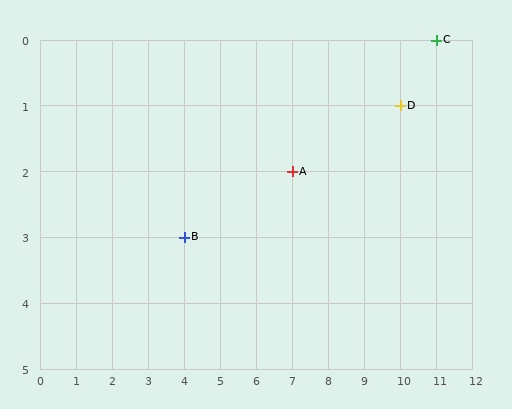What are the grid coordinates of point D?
Point D is at grid coordinates (10, 1).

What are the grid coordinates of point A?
Point A is at grid coordinates (7, 2).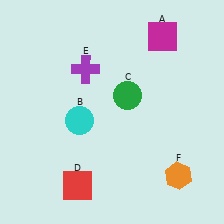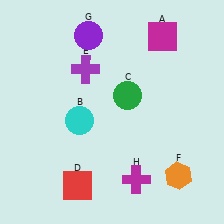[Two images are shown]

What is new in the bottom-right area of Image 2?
A magenta cross (H) was added in the bottom-right area of Image 2.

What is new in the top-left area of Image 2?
A purple circle (G) was added in the top-left area of Image 2.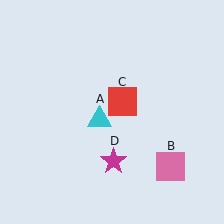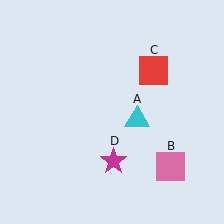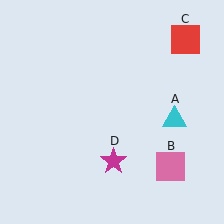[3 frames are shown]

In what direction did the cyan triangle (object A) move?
The cyan triangle (object A) moved right.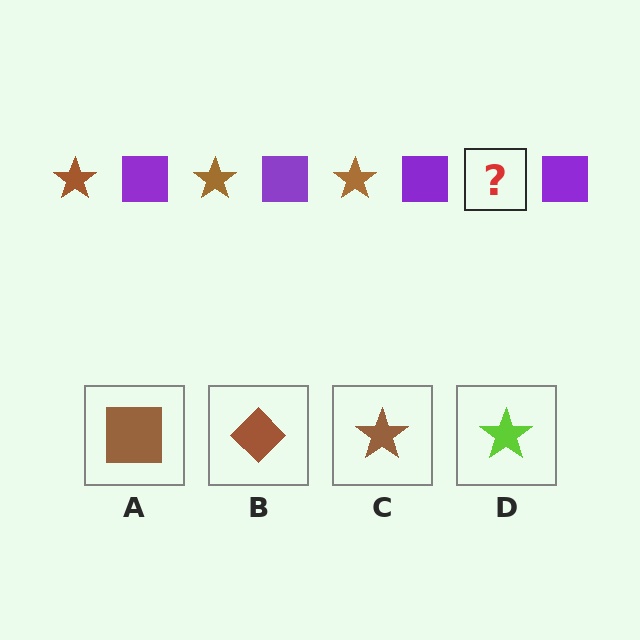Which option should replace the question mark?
Option C.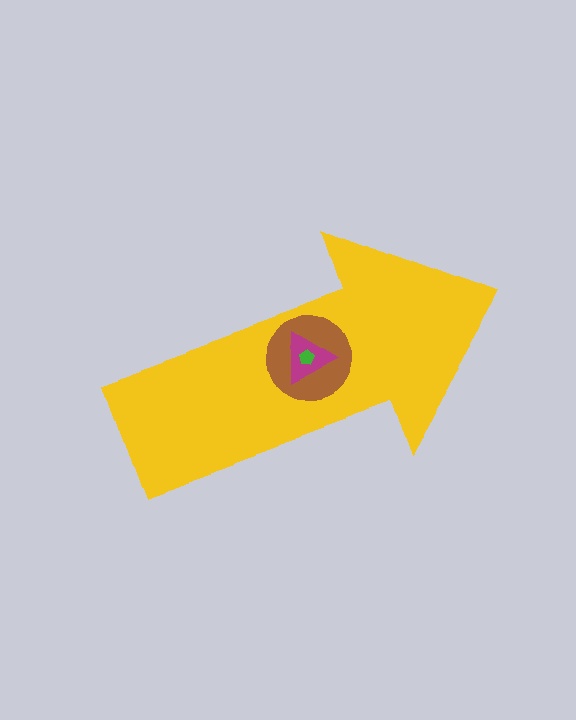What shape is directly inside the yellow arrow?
The brown circle.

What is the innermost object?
The green pentagon.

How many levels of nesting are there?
4.